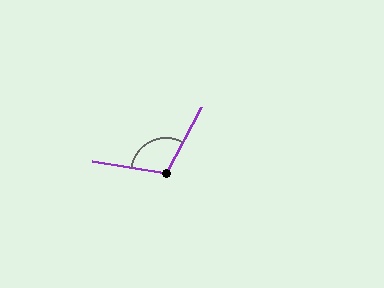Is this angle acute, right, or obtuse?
It is obtuse.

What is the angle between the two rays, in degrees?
Approximately 109 degrees.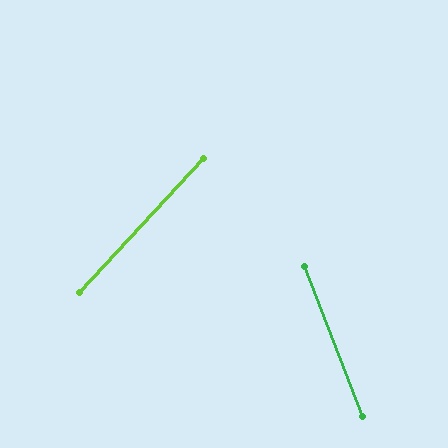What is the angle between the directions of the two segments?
Approximately 64 degrees.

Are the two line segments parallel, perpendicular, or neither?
Neither parallel nor perpendicular — they differ by about 64°.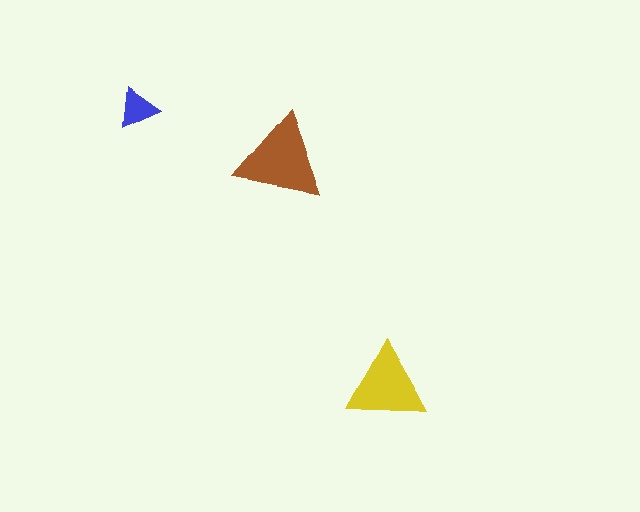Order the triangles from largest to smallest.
the brown one, the yellow one, the blue one.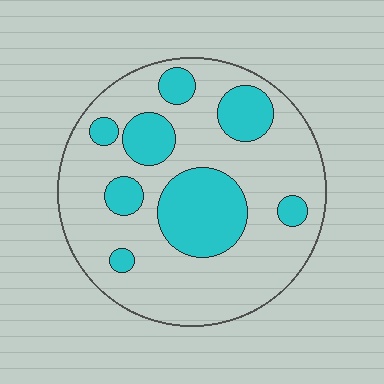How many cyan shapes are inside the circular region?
8.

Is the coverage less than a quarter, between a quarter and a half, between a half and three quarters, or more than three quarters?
Between a quarter and a half.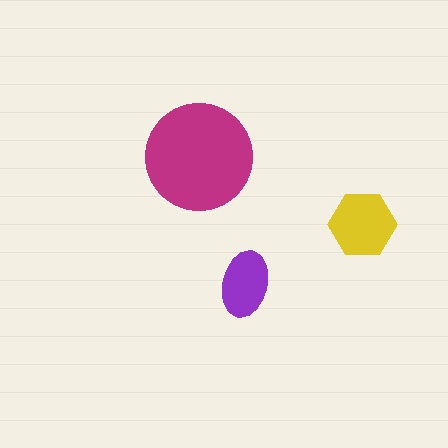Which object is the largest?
The magenta circle.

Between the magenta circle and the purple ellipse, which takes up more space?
The magenta circle.